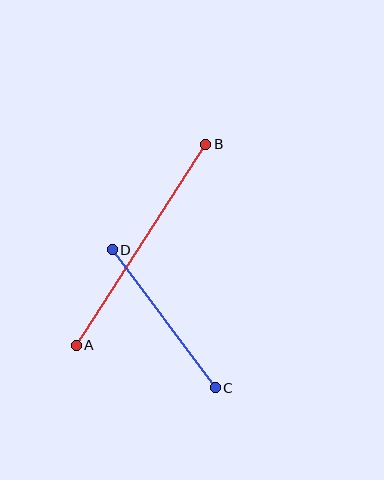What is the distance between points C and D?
The distance is approximately 172 pixels.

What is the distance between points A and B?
The distance is approximately 239 pixels.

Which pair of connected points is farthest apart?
Points A and B are farthest apart.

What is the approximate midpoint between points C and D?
The midpoint is at approximately (164, 319) pixels.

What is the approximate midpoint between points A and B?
The midpoint is at approximately (141, 245) pixels.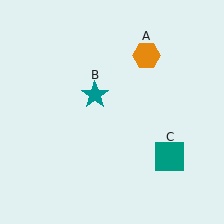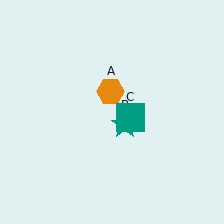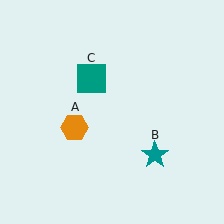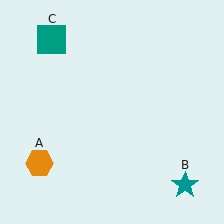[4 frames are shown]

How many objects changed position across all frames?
3 objects changed position: orange hexagon (object A), teal star (object B), teal square (object C).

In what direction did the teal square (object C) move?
The teal square (object C) moved up and to the left.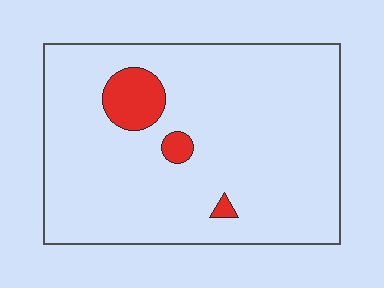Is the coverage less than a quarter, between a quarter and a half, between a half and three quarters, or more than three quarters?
Less than a quarter.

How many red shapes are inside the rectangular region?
3.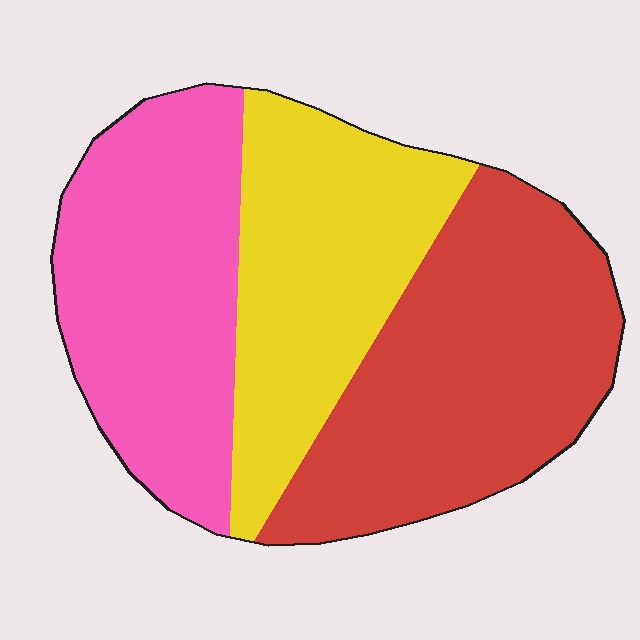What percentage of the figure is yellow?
Yellow takes up about one third (1/3) of the figure.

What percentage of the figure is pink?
Pink covers roughly 35% of the figure.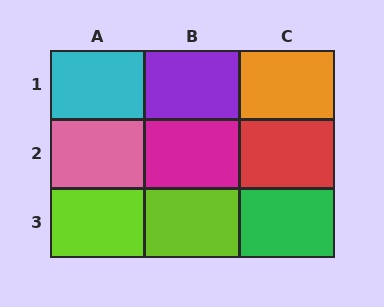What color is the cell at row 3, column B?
Lime.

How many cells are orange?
1 cell is orange.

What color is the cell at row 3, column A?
Lime.